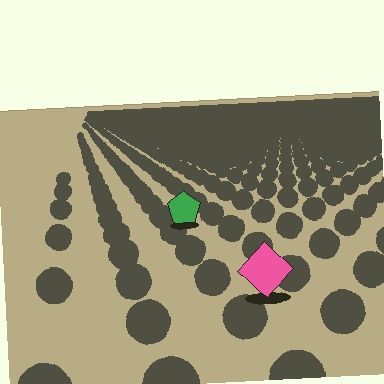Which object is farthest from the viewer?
The green pentagon is farthest from the viewer. It appears smaller and the ground texture around it is denser.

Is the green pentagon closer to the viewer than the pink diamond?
No. The pink diamond is closer — you can tell from the texture gradient: the ground texture is coarser near it.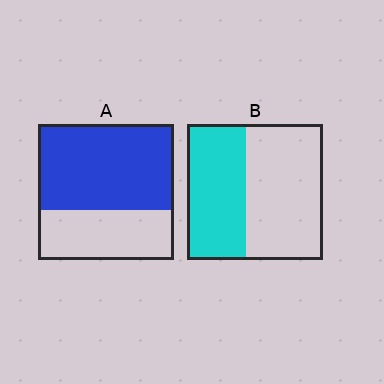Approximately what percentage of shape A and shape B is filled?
A is approximately 65% and B is approximately 45%.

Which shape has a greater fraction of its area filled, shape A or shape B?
Shape A.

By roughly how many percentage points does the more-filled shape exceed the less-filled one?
By roughly 20 percentage points (A over B).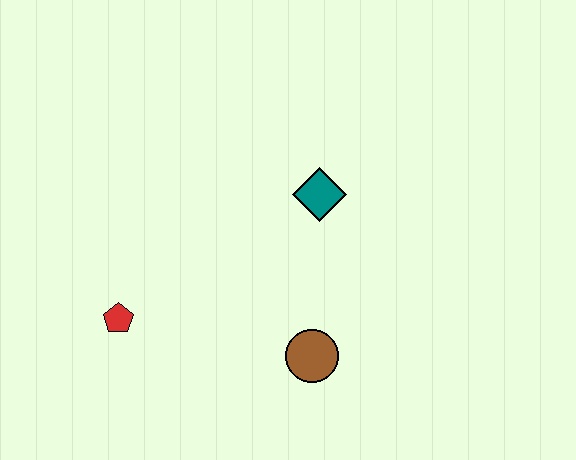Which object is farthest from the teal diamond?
The red pentagon is farthest from the teal diamond.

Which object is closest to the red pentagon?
The brown circle is closest to the red pentagon.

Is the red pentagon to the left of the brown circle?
Yes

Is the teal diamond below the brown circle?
No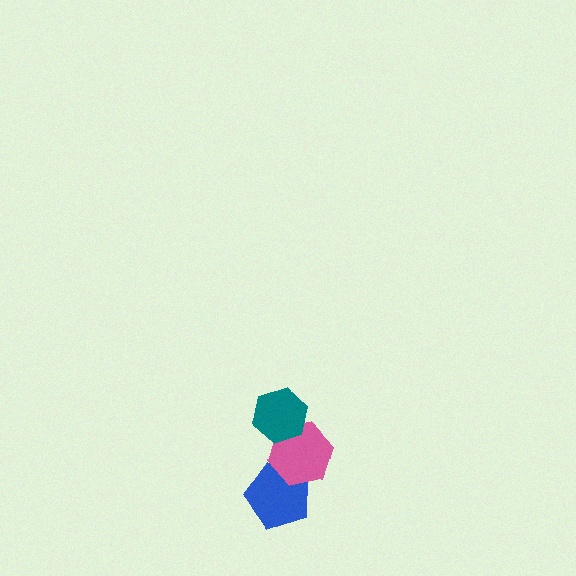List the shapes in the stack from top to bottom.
From top to bottom: the teal hexagon, the pink hexagon, the blue pentagon.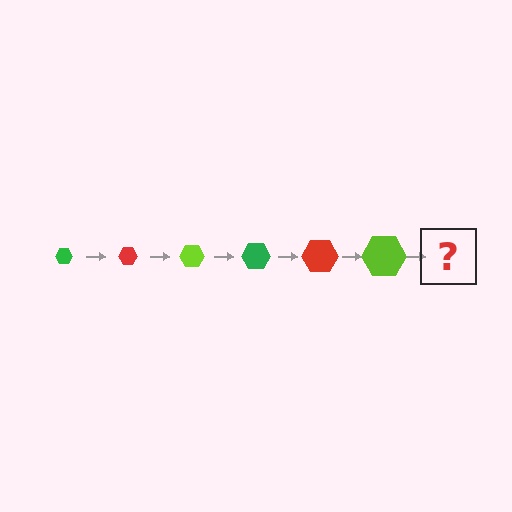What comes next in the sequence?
The next element should be a green hexagon, larger than the previous one.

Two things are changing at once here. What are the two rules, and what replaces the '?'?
The two rules are that the hexagon grows larger each step and the color cycles through green, red, and lime. The '?' should be a green hexagon, larger than the previous one.